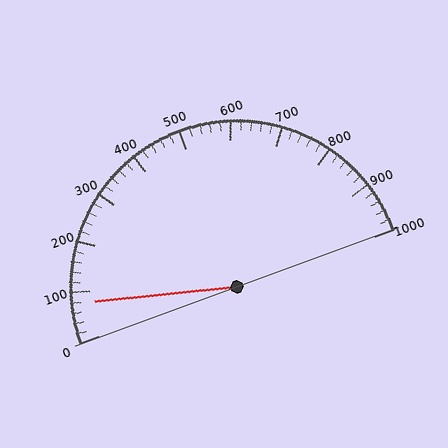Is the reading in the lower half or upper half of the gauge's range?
The reading is in the lower half of the range (0 to 1000).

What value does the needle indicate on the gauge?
The needle indicates approximately 80.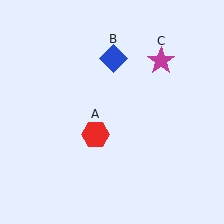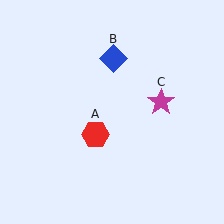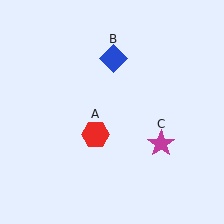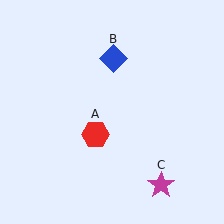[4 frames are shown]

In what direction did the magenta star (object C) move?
The magenta star (object C) moved down.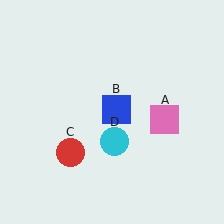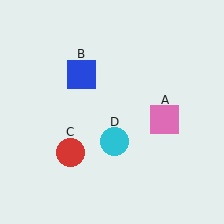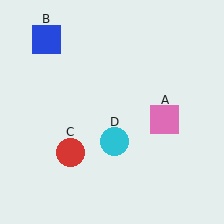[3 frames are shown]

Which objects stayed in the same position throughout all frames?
Pink square (object A) and red circle (object C) and cyan circle (object D) remained stationary.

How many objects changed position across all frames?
1 object changed position: blue square (object B).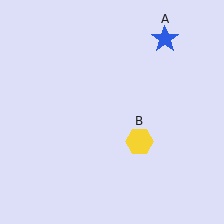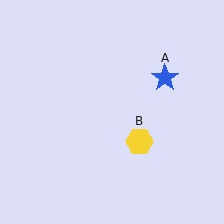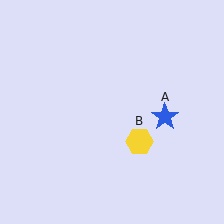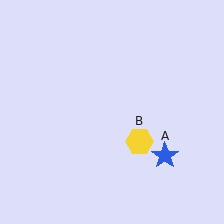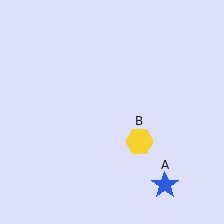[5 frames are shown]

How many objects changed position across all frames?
1 object changed position: blue star (object A).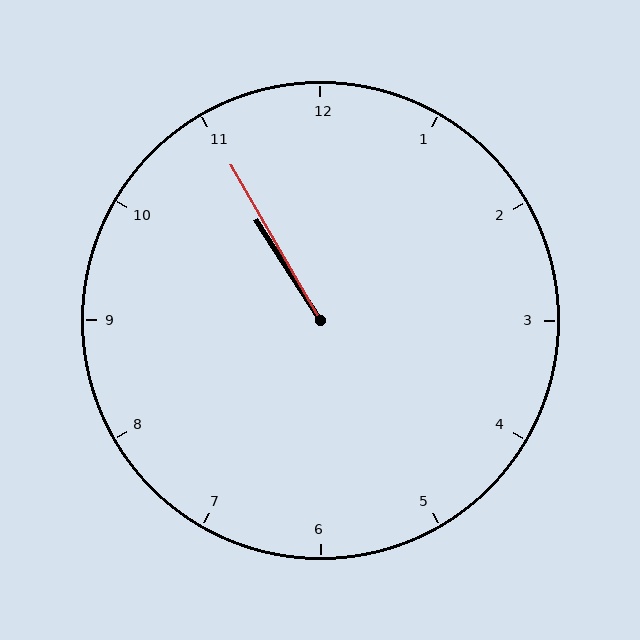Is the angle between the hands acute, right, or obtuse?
It is acute.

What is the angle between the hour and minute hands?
Approximately 2 degrees.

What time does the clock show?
10:55.